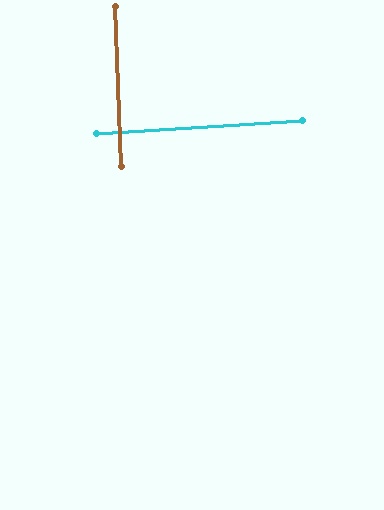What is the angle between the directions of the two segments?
Approximately 88 degrees.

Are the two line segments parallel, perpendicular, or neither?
Perpendicular — they meet at approximately 88°.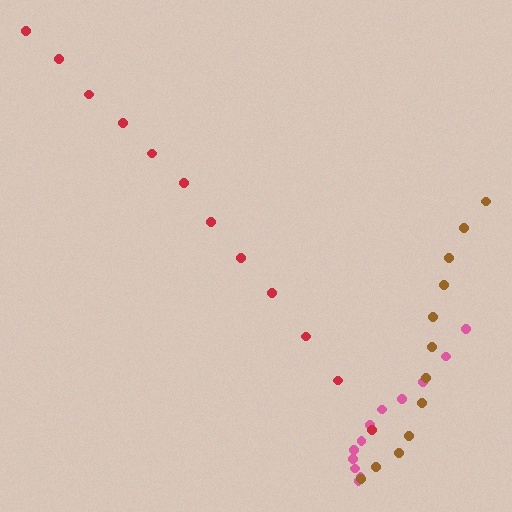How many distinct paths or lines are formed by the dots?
There are 3 distinct paths.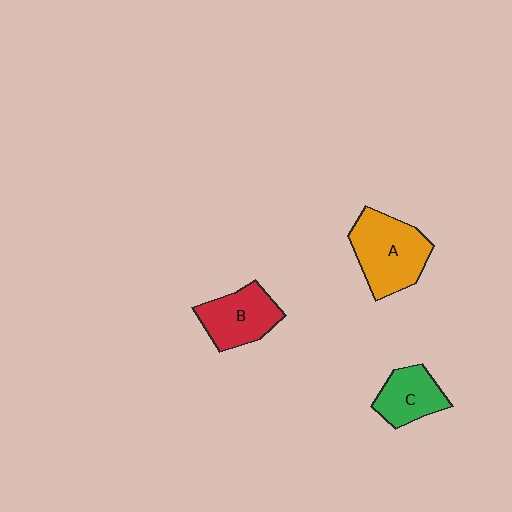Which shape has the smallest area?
Shape C (green).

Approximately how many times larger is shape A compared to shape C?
Approximately 1.6 times.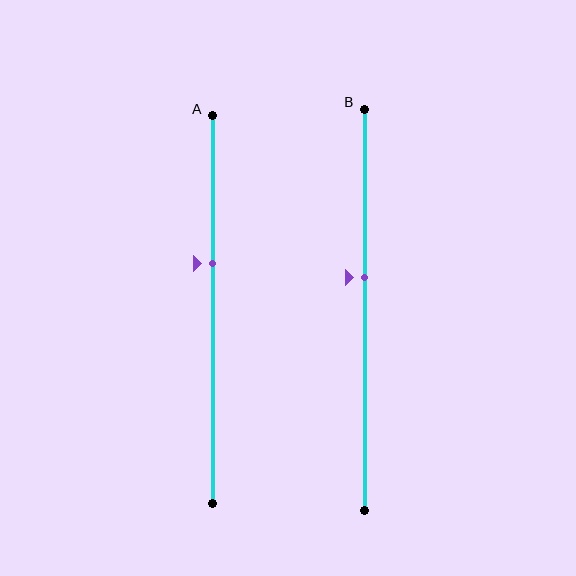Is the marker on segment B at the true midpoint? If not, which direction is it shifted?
No, the marker on segment B is shifted upward by about 8% of the segment length.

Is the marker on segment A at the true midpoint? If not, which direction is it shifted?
No, the marker on segment A is shifted upward by about 12% of the segment length.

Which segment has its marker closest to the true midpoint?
Segment B has its marker closest to the true midpoint.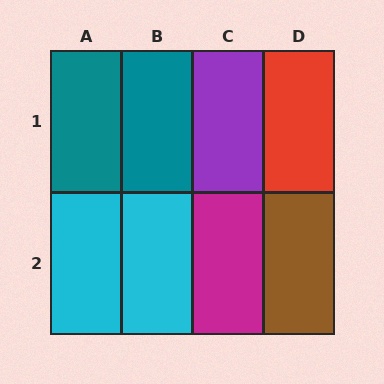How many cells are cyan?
2 cells are cyan.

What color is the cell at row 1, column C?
Purple.